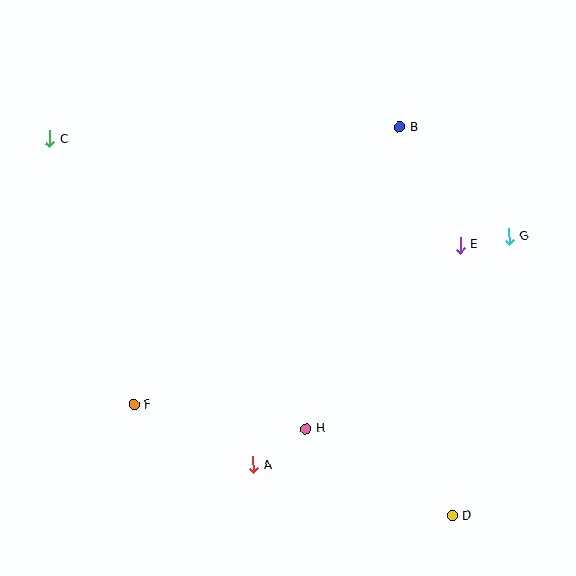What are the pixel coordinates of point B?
Point B is at (400, 127).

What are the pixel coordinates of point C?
Point C is at (50, 139).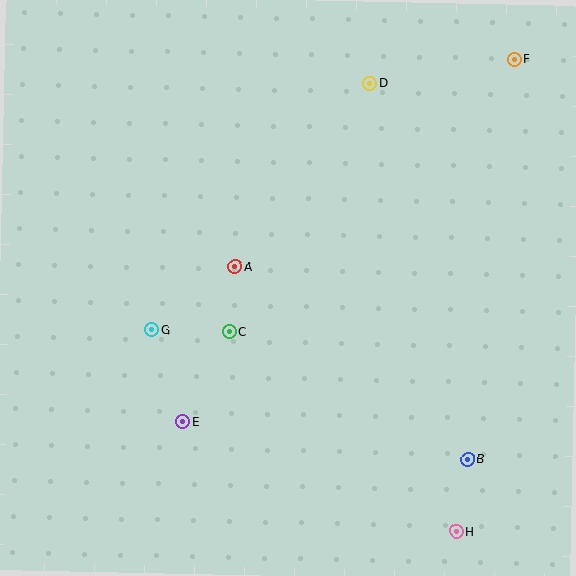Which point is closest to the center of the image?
Point A at (235, 267) is closest to the center.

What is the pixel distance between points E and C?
The distance between E and C is 102 pixels.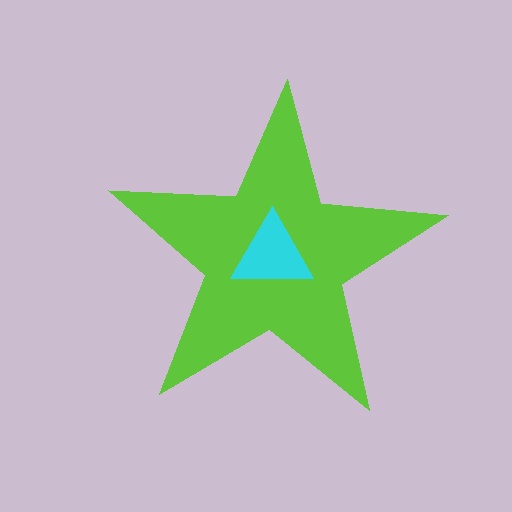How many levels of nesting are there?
2.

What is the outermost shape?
The lime star.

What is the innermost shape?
The cyan triangle.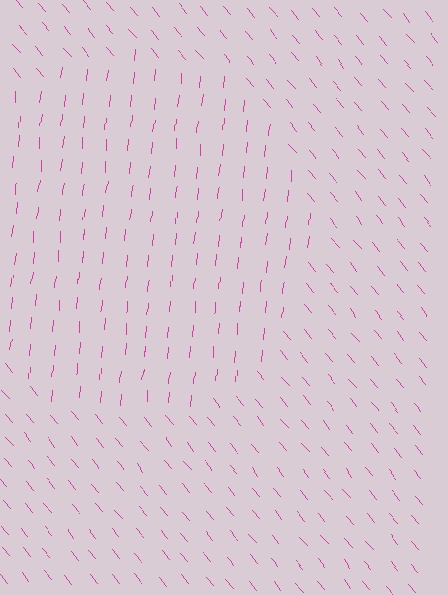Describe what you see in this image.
The image is filled with small magenta line segments. A circle region in the image has lines oriented differently from the surrounding lines, creating a visible texture boundary.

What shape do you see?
I see a circle.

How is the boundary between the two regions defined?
The boundary is defined purely by a change in line orientation (approximately 45 degrees difference). All lines are the same color and thickness.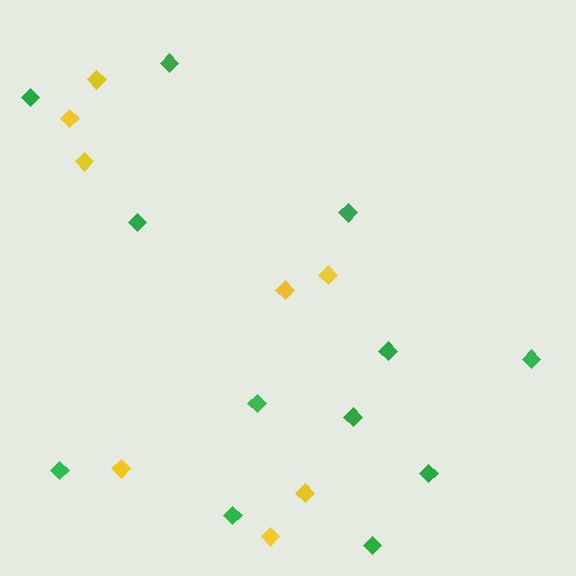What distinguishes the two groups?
There are 2 groups: one group of yellow diamonds (8) and one group of green diamonds (12).